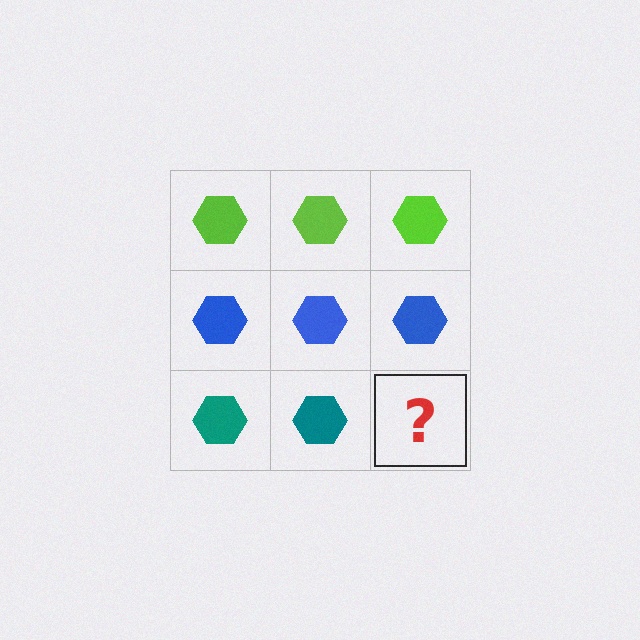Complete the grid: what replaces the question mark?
The question mark should be replaced with a teal hexagon.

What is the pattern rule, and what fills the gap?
The rule is that each row has a consistent color. The gap should be filled with a teal hexagon.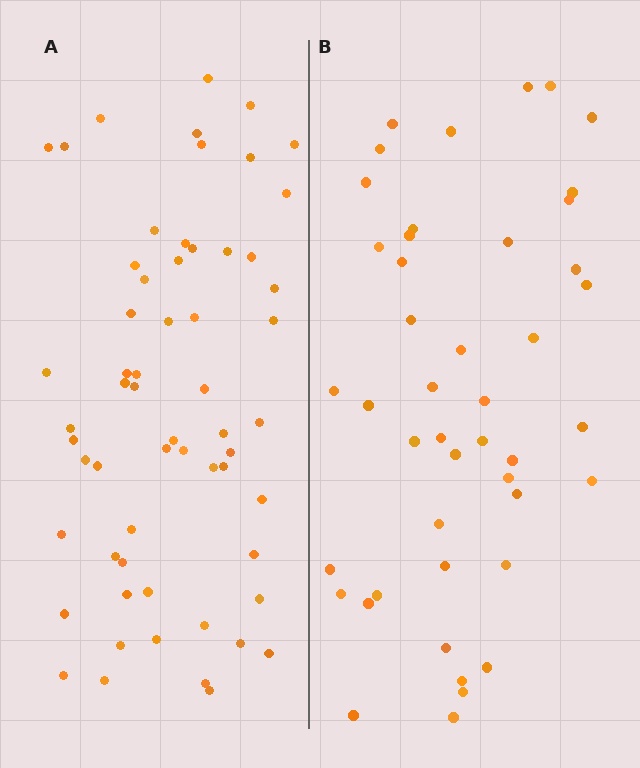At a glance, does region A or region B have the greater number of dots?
Region A (the left region) has more dots.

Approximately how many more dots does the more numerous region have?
Region A has approximately 15 more dots than region B.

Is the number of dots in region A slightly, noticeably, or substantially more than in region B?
Region A has noticeably more, but not dramatically so. The ratio is roughly 1.3 to 1.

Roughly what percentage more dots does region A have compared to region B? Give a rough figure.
About 35% more.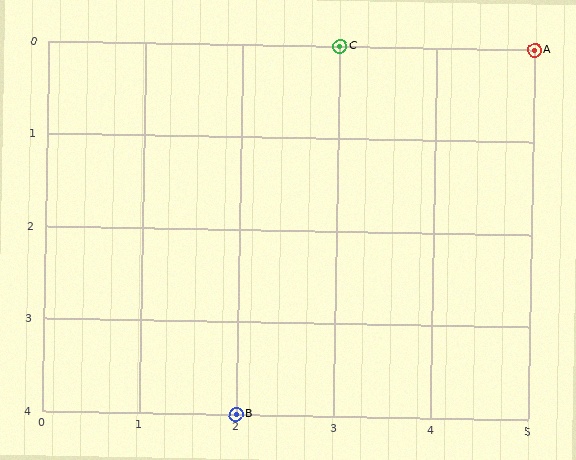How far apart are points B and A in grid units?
Points B and A are 3 columns and 4 rows apart (about 5.0 grid units diagonally).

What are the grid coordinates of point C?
Point C is at grid coordinates (3, 0).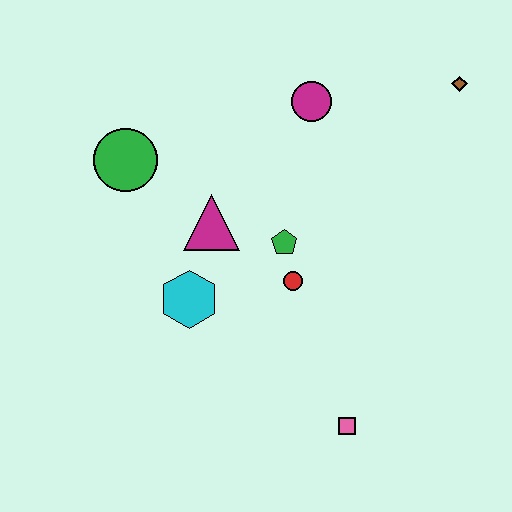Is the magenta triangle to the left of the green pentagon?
Yes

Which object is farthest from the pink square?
The brown diamond is farthest from the pink square.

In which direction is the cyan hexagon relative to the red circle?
The cyan hexagon is to the left of the red circle.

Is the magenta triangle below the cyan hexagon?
No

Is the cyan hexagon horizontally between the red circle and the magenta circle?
No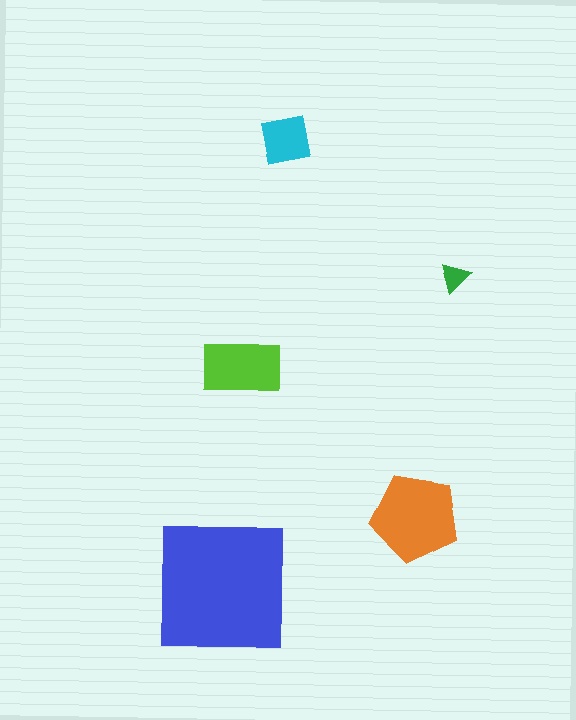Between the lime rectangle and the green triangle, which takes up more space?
The lime rectangle.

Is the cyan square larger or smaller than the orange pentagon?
Smaller.